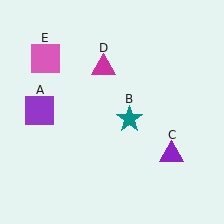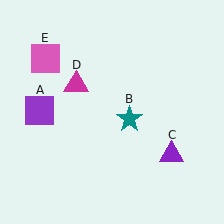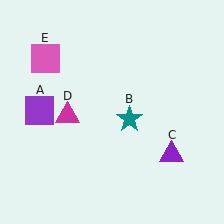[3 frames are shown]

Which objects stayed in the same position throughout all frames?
Purple square (object A) and teal star (object B) and purple triangle (object C) and pink square (object E) remained stationary.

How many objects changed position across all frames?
1 object changed position: magenta triangle (object D).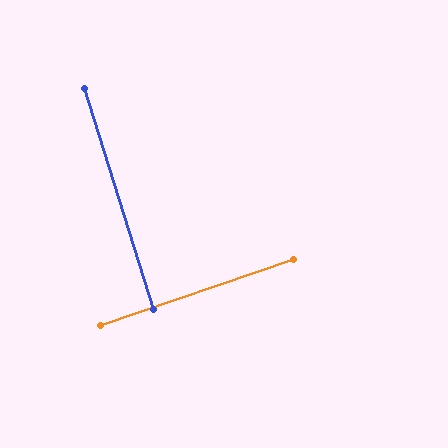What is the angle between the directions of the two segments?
Approximately 89 degrees.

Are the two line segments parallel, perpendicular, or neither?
Perpendicular — they meet at approximately 89°.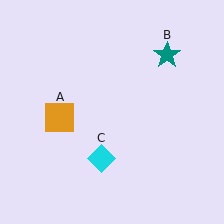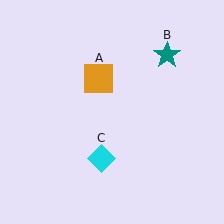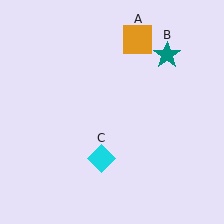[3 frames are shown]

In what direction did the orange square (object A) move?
The orange square (object A) moved up and to the right.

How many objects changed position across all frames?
1 object changed position: orange square (object A).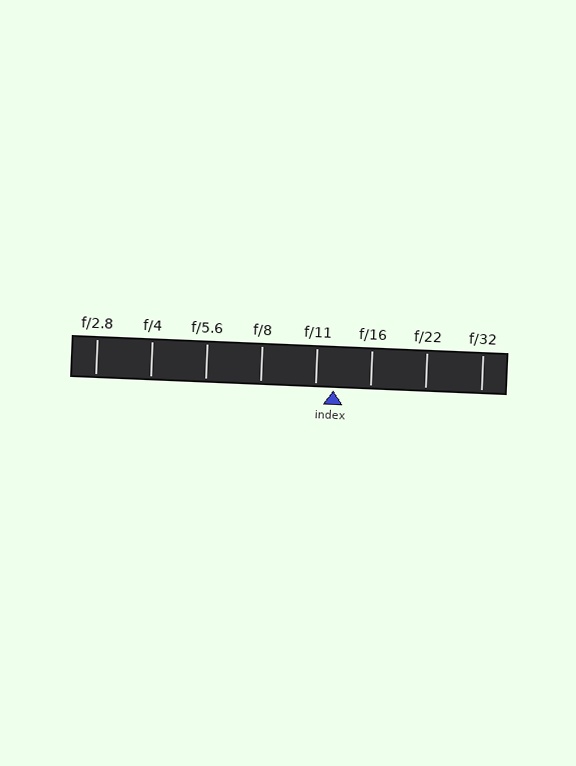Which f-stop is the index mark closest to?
The index mark is closest to f/11.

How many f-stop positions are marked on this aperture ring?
There are 8 f-stop positions marked.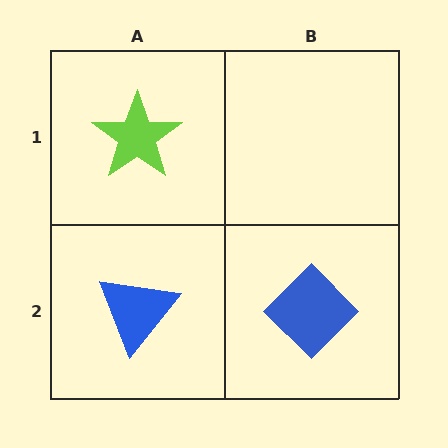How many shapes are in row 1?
1 shape.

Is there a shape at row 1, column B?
No, that cell is empty.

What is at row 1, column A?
A lime star.